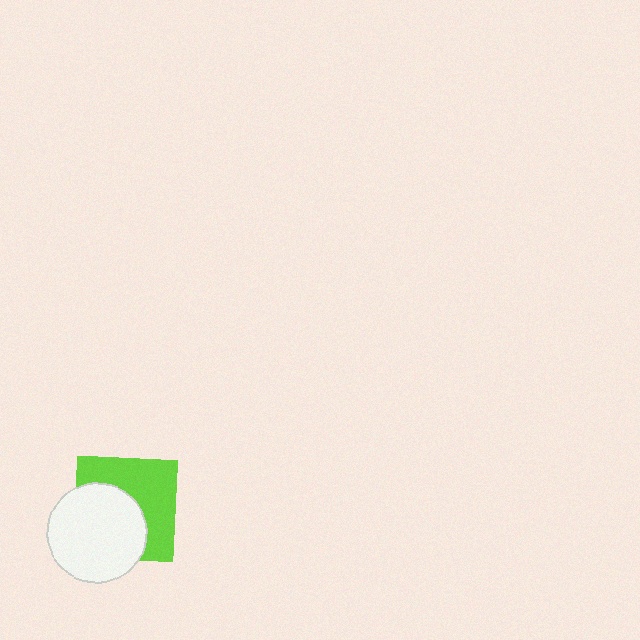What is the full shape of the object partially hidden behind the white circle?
The partially hidden object is a lime square.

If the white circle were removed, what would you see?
You would see the complete lime square.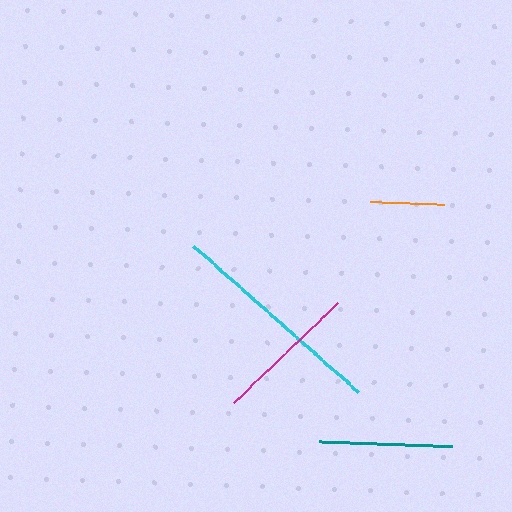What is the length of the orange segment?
The orange segment is approximately 74 pixels long.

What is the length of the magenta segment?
The magenta segment is approximately 145 pixels long.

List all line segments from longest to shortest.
From longest to shortest: cyan, magenta, teal, orange.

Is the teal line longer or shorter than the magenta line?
The magenta line is longer than the teal line.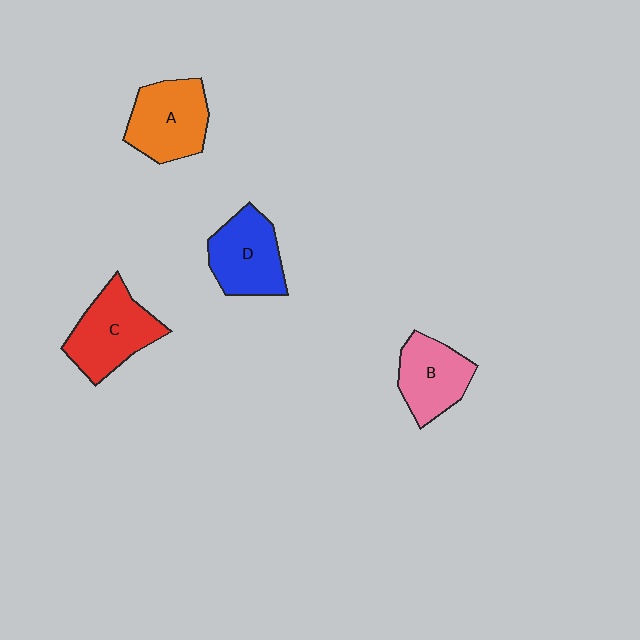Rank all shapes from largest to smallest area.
From largest to smallest: C (red), A (orange), D (blue), B (pink).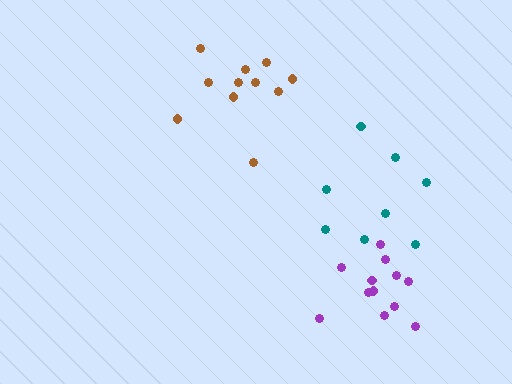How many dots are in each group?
Group 1: 8 dots, Group 2: 12 dots, Group 3: 11 dots (31 total).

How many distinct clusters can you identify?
There are 3 distinct clusters.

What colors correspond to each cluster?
The clusters are colored: teal, purple, brown.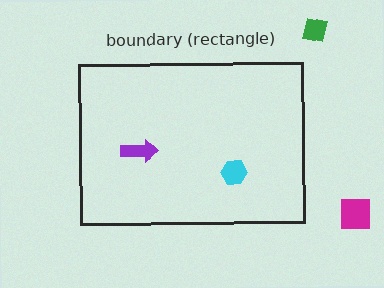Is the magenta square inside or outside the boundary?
Outside.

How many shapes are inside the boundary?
2 inside, 2 outside.